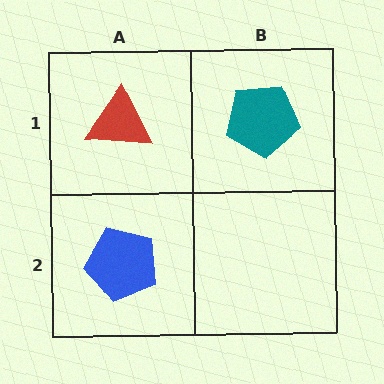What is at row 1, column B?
A teal pentagon.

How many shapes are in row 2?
1 shape.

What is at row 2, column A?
A blue pentagon.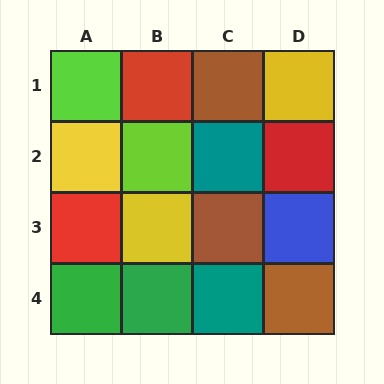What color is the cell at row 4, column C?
Teal.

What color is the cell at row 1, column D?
Yellow.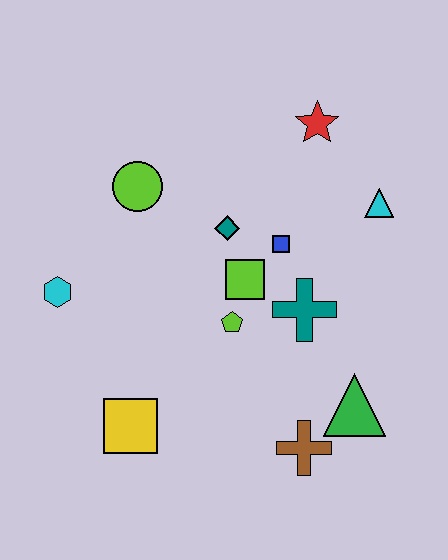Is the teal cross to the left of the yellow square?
No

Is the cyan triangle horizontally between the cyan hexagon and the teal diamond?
No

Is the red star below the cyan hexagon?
No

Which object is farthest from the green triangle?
The cyan hexagon is farthest from the green triangle.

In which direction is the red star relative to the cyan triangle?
The red star is above the cyan triangle.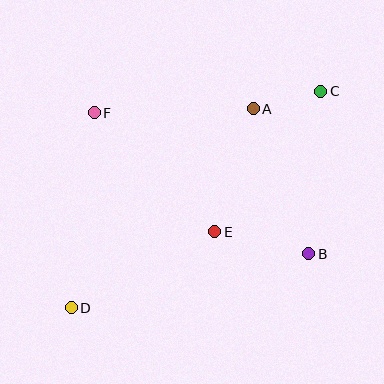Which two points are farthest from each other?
Points C and D are farthest from each other.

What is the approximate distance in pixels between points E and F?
The distance between E and F is approximately 169 pixels.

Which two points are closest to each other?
Points A and C are closest to each other.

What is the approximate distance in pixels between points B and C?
The distance between B and C is approximately 163 pixels.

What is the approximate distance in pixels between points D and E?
The distance between D and E is approximately 162 pixels.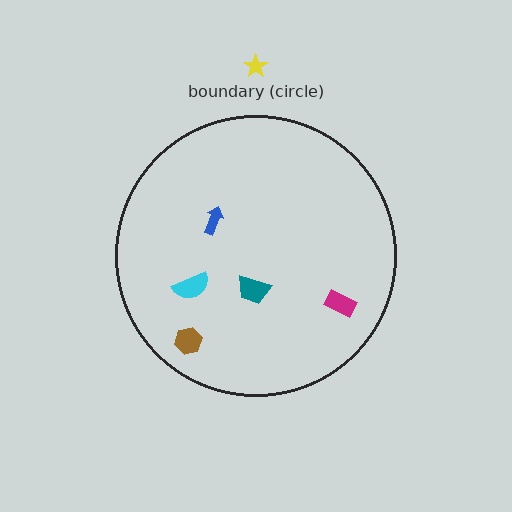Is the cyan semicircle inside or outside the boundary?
Inside.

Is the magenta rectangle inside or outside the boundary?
Inside.